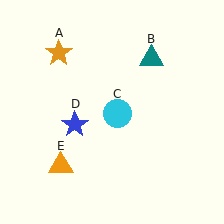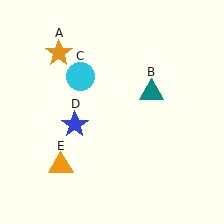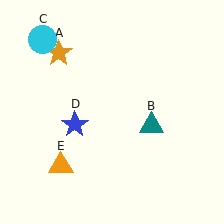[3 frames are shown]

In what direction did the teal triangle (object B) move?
The teal triangle (object B) moved down.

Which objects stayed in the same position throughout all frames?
Orange star (object A) and blue star (object D) and orange triangle (object E) remained stationary.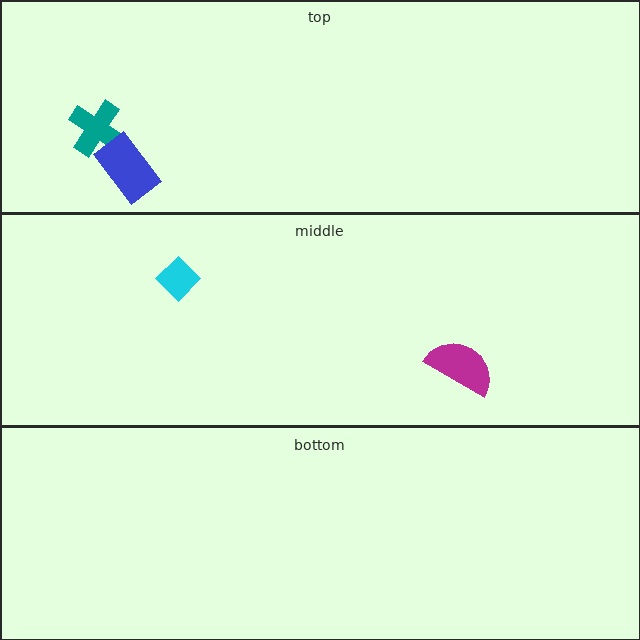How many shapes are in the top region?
2.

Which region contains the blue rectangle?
The top region.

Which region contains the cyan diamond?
The middle region.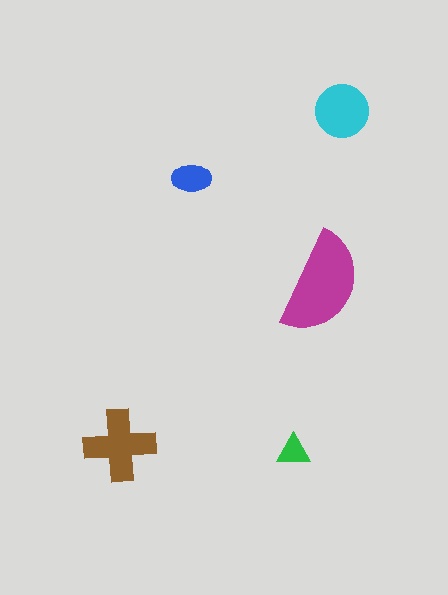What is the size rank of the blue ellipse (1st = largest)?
4th.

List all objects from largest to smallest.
The magenta semicircle, the brown cross, the cyan circle, the blue ellipse, the green triangle.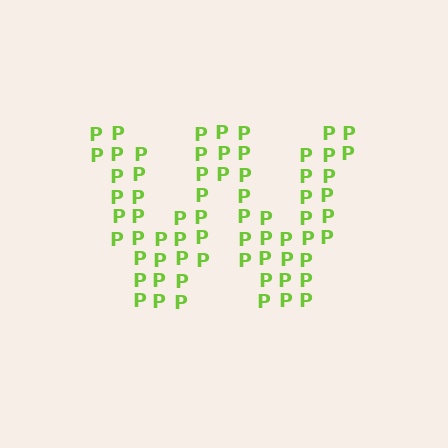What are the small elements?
The small elements are letter P's.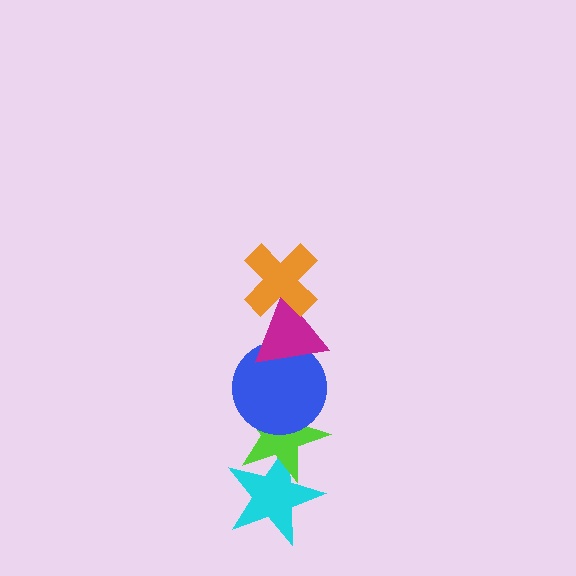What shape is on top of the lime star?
The blue circle is on top of the lime star.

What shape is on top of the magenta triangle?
The orange cross is on top of the magenta triangle.